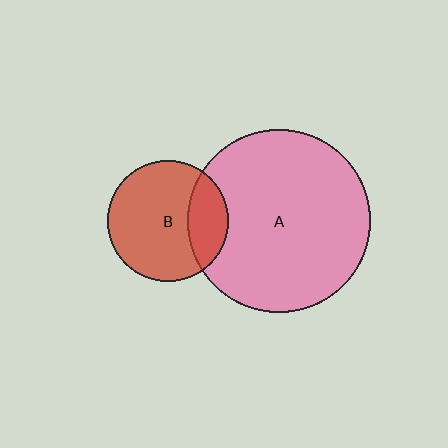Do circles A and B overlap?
Yes.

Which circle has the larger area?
Circle A (pink).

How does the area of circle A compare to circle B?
Approximately 2.3 times.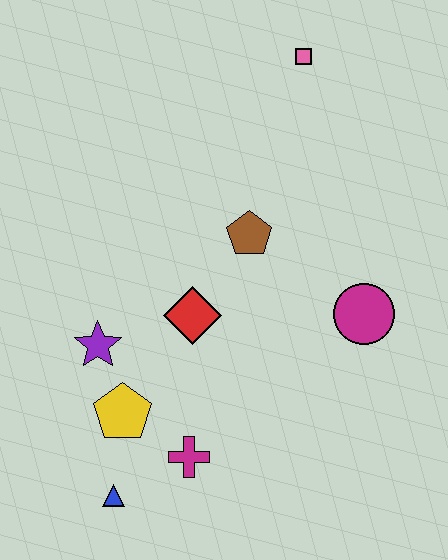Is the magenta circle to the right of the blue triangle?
Yes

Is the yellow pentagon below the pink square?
Yes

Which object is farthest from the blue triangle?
The pink square is farthest from the blue triangle.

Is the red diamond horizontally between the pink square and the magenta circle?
No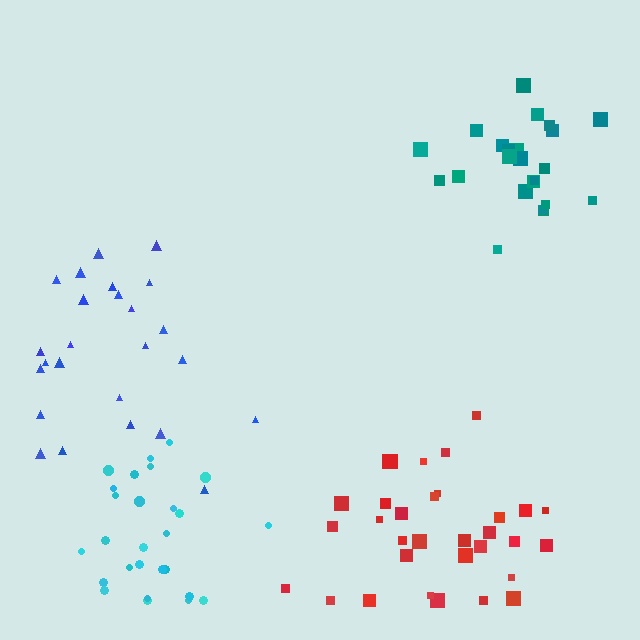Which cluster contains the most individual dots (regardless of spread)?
Red (32).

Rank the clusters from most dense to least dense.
cyan, teal, red, blue.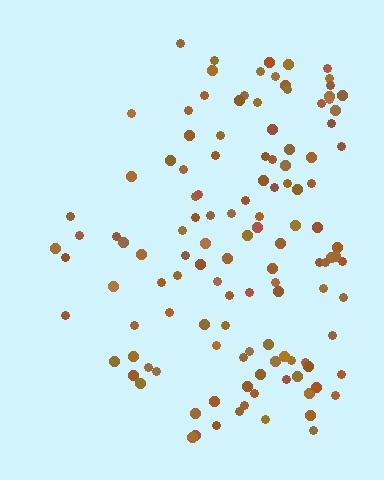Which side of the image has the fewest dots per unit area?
The left.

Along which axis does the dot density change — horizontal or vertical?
Horizontal.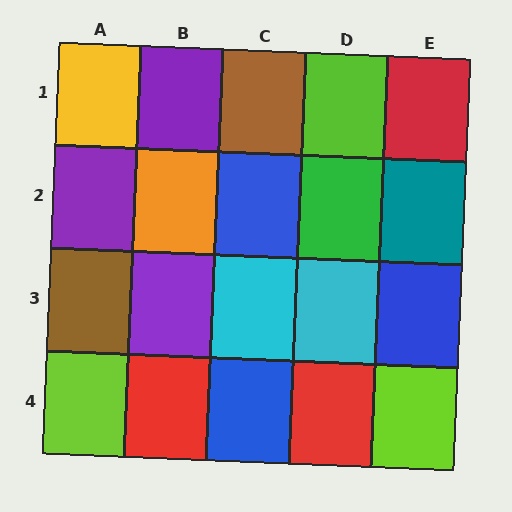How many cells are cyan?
2 cells are cyan.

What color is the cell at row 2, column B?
Orange.